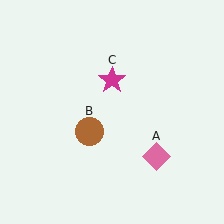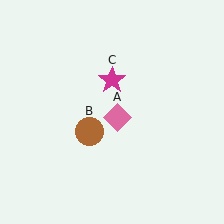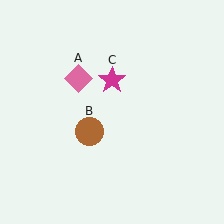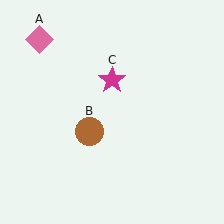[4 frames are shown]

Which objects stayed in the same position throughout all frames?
Brown circle (object B) and magenta star (object C) remained stationary.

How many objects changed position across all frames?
1 object changed position: pink diamond (object A).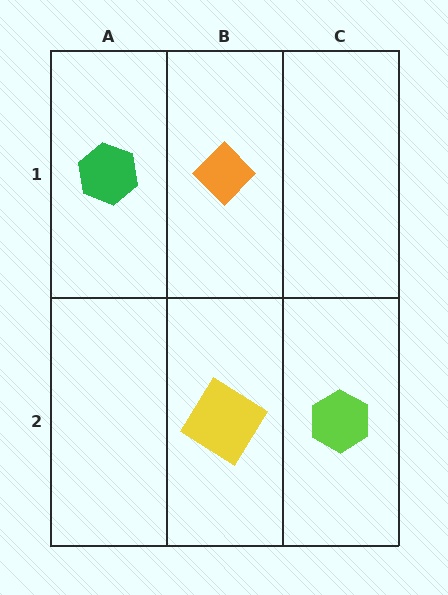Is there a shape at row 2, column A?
No, that cell is empty.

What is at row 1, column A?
A green hexagon.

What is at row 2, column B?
A yellow diamond.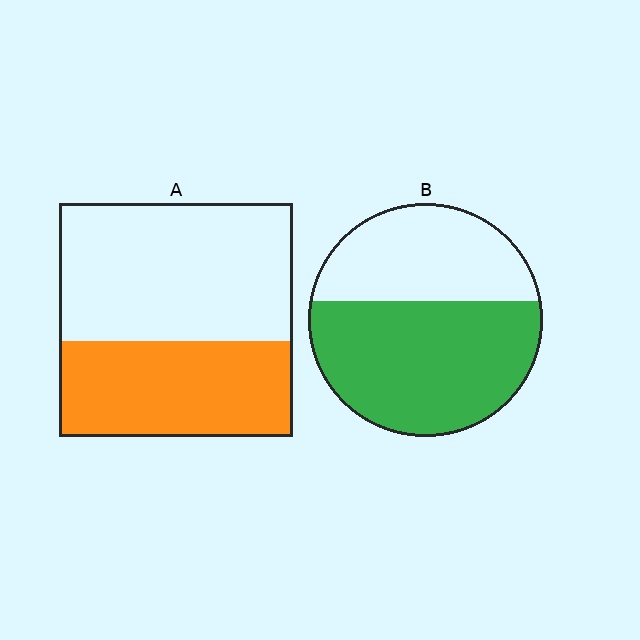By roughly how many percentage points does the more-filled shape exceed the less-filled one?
By roughly 20 percentage points (B over A).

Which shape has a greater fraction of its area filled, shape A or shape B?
Shape B.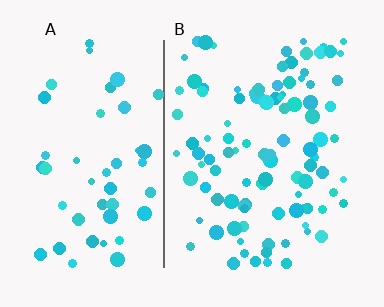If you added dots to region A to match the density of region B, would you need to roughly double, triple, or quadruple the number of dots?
Approximately double.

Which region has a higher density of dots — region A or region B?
B (the right).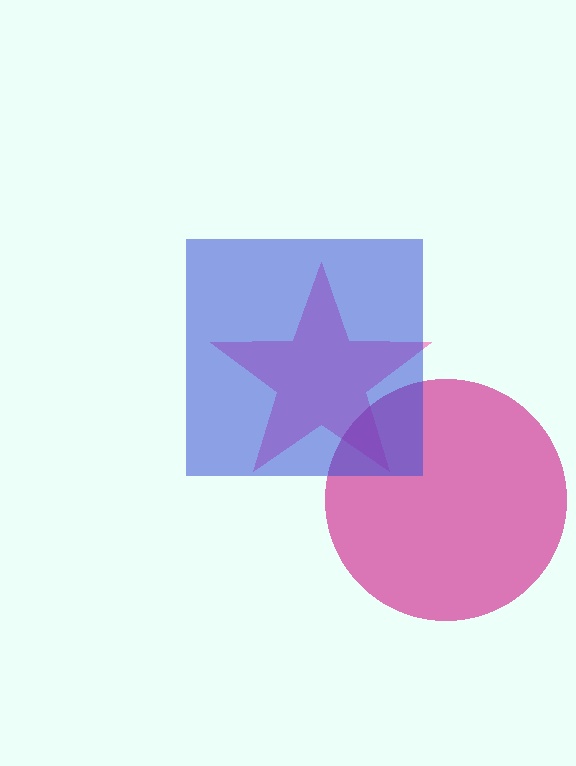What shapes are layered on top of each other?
The layered shapes are: a pink star, a magenta circle, a blue square.